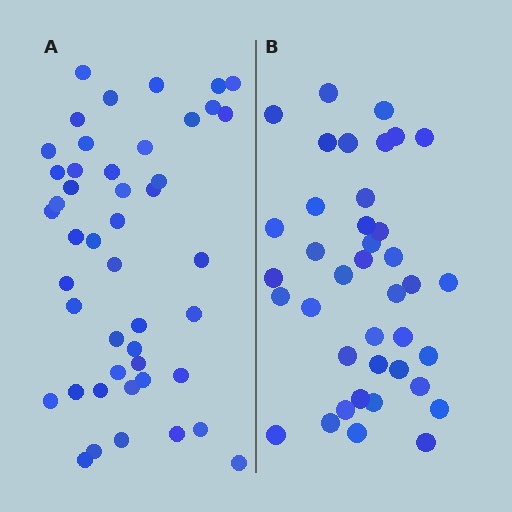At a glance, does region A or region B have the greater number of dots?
Region A (the left region) has more dots.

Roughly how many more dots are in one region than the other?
Region A has roughly 8 or so more dots than region B.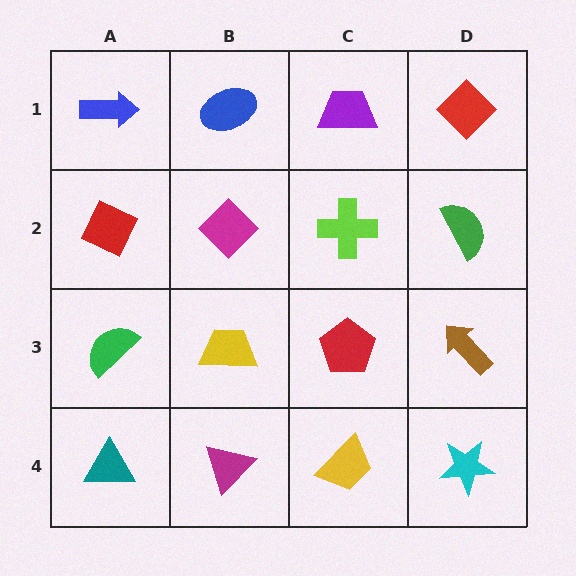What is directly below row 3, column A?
A teal triangle.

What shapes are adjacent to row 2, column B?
A blue ellipse (row 1, column B), a yellow trapezoid (row 3, column B), a red diamond (row 2, column A), a lime cross (row 2, column C).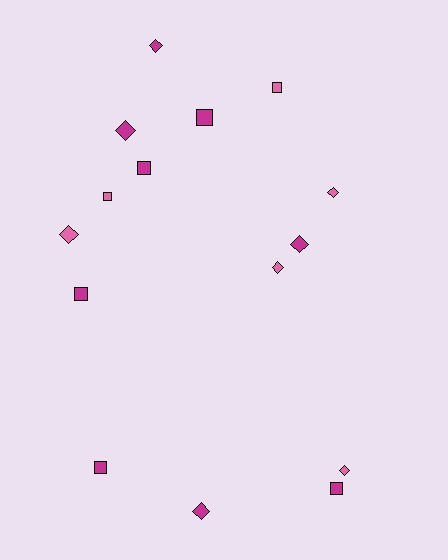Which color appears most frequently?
Magenta, with 9 objects.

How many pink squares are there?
There are 2 pink squares.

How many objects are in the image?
There are 15 objects.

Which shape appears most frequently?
Diamond, with 8 objects.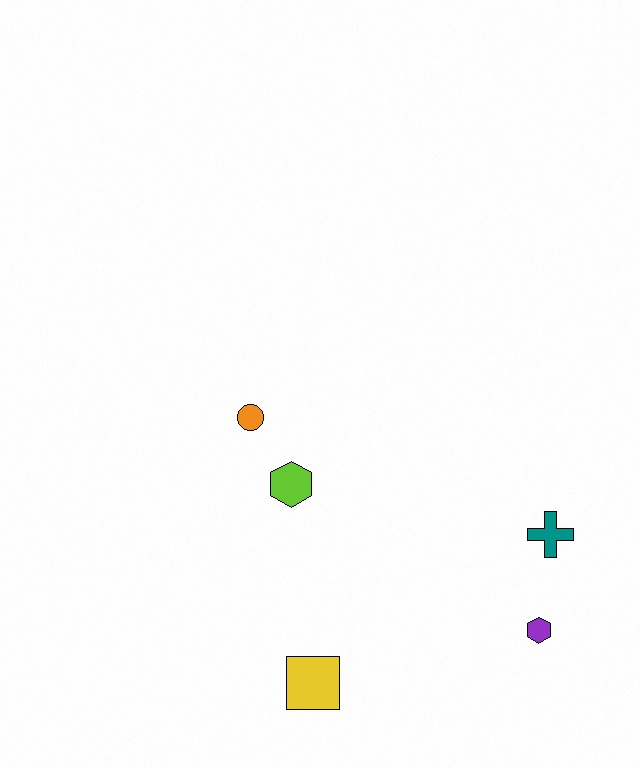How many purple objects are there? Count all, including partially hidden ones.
There is 1 purple object.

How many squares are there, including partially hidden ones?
There is 1 square.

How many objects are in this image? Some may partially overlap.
There are 5 objects.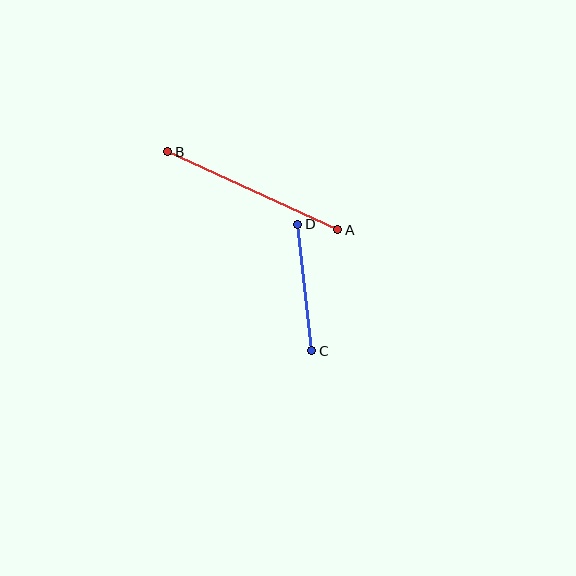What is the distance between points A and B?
The distance is approximately 187 pixels.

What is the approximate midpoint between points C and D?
The midpoint is at approximately (305, 288) pixels.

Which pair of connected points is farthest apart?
Points A and B are farthest apart.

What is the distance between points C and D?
The distance is approximately 127 pixels.